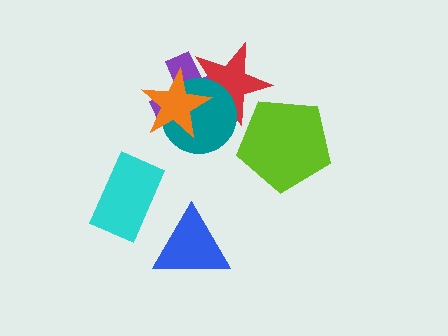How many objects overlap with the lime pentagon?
1 object overlaps with the lime pentagon.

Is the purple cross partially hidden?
Yes, it is partially covered by another shape.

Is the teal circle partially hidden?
Yes, it is partially covered by another shape.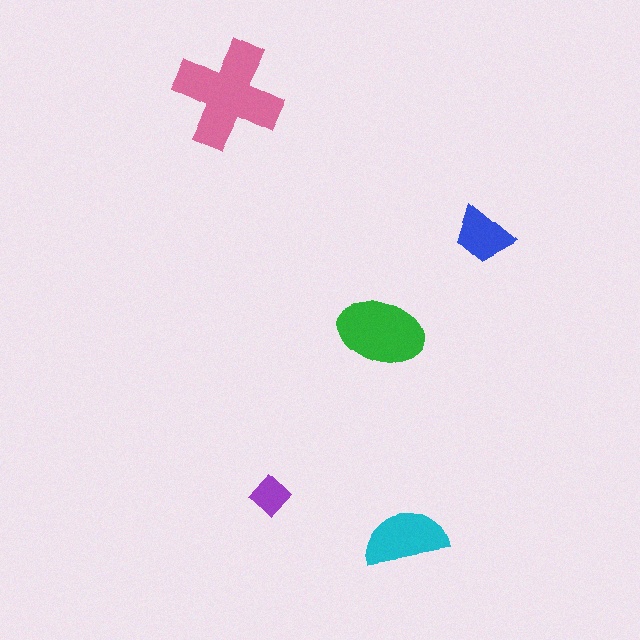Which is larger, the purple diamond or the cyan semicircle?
The cyan semicircle.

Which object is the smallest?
The purple diamond.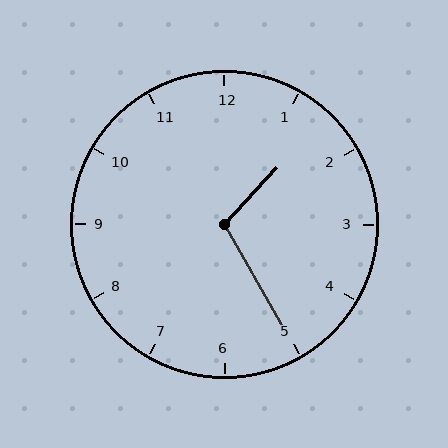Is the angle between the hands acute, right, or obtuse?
It is obtuse.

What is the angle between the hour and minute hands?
Approximately 108 degrees.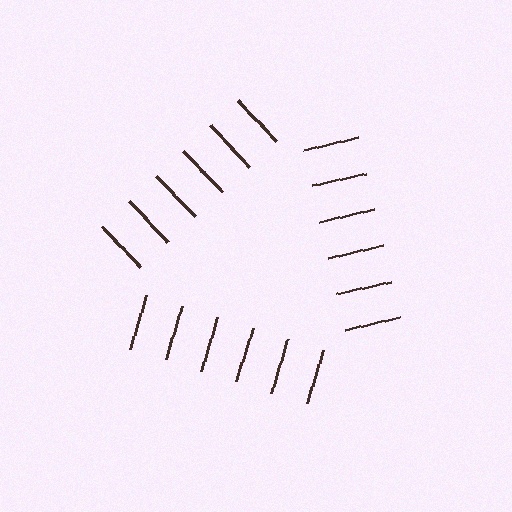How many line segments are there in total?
18 — 6 along each of the 3 edges.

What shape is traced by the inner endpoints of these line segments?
An illusory triangle — the line segments terminate on its edges but no continuous stroke is drawn.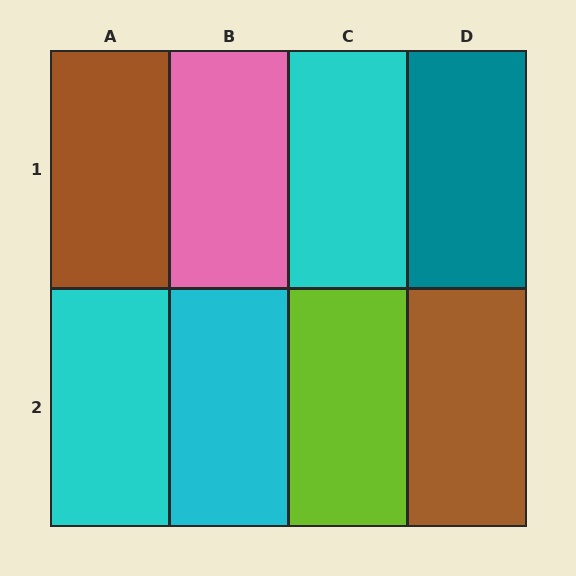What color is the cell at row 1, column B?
Pink.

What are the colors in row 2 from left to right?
Cyan, cyan, lime, brown.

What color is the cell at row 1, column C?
Cyan.